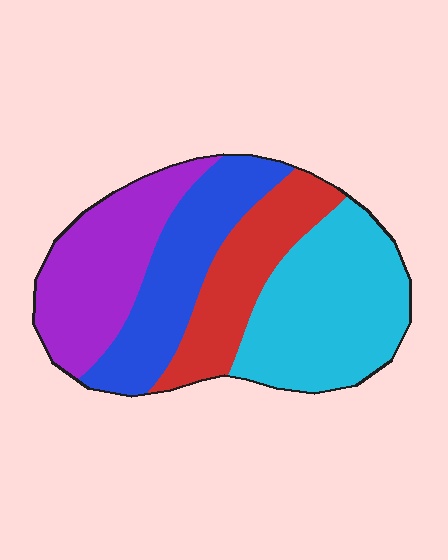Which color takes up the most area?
Cyan, at roughly 35%.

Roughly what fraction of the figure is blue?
Blue takes up about one quarter (1/4) of the figure.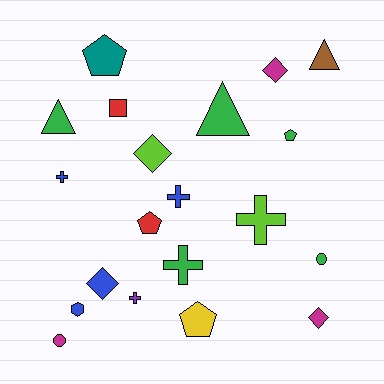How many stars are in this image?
There are no stars.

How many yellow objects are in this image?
There is 1 yellow object.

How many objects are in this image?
There are 20 objects.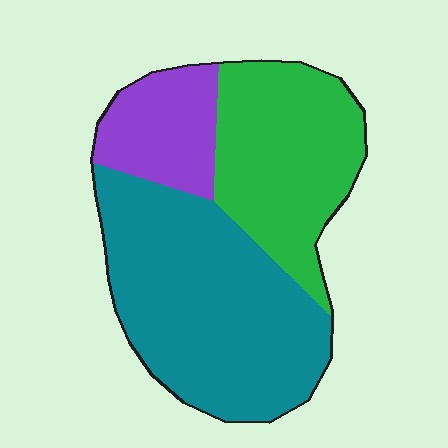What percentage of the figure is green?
Green takes up between a sixth and a third of the figure.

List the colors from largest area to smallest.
From largest to smallest: teal, green, purple.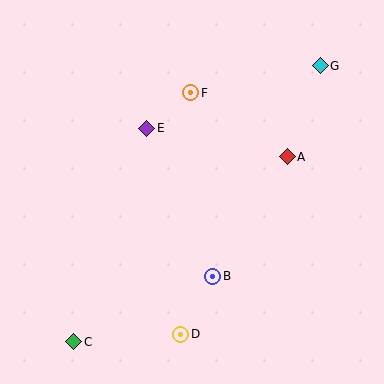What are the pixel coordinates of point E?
Point E is at (147, 128).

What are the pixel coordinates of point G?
Point G is at (320, 66).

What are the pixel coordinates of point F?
Point F is at (191, 93).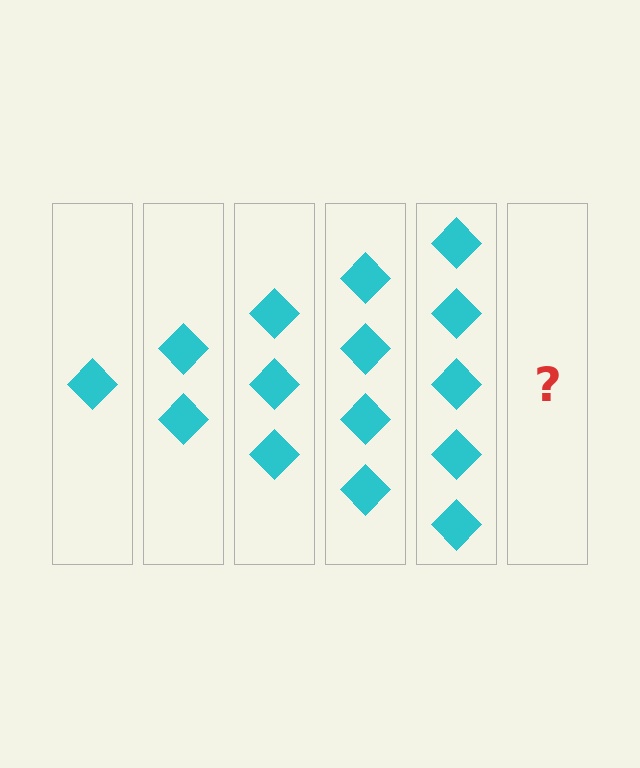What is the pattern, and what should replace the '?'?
The pattern is that each step adds one more diamond. The '?' should be 6 diamonds.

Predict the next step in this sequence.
The next step is 6 diamonds.